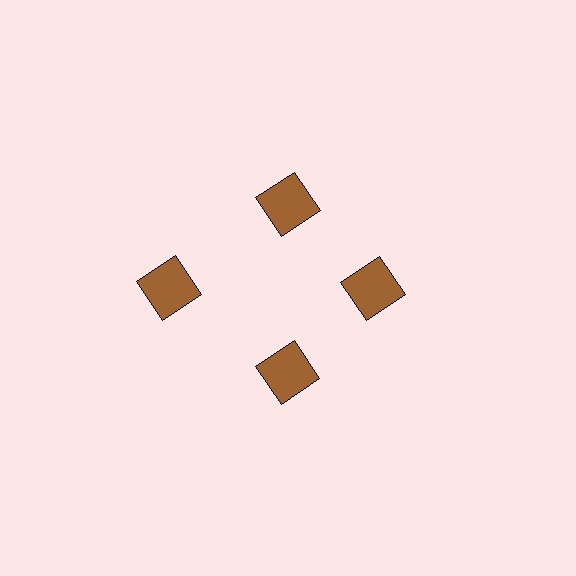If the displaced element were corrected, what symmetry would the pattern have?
It would have 4-fold rotational symmetry — the pattern would map onto itself every 90 degrees.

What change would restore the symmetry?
The symmetry would be restored by moving it inward, back onto the ring so that all 4 squares sit at equal angles and equal distance from the center.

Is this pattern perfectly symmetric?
No. The 4 brown squares are arranged in a ring, but one element near the 9 o'clock position is pushed outward from the center, breaking the 4-fold rotational symmetry.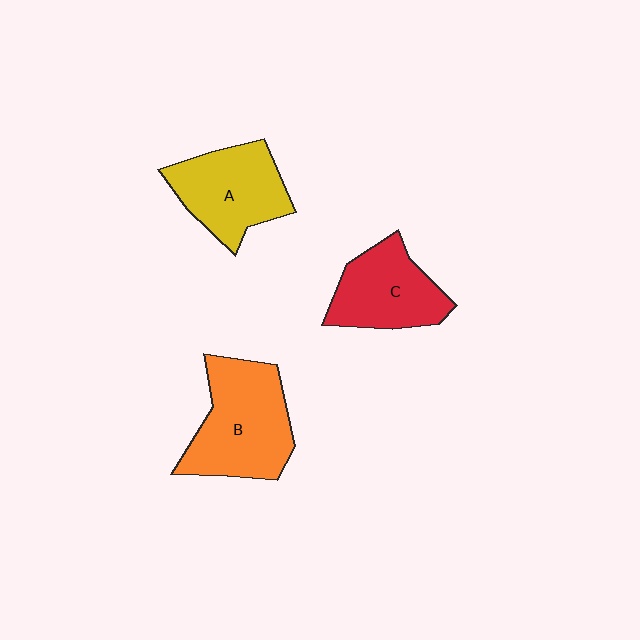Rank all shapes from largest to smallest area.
From largest to smallest: B (orange), A (yellow), C (red).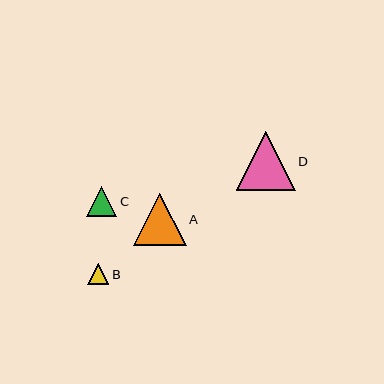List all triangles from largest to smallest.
From largest to smallest: D, A, C, B.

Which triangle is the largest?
Triangle D is the largest with a size of approximately 59 pixels.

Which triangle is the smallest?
Triangle B is the smallest with a size of approximately 21 pixels.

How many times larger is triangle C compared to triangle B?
Triangle C is approximately 1.4 times the size of triangle B.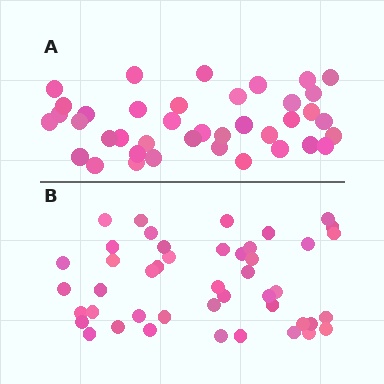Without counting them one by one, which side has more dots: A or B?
Region B (the bottom region) has more dots.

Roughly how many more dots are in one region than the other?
Region B has about 6 more dots than region A.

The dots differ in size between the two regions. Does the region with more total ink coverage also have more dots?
No. Region A has more total ink coverage because its dots are larger, but region B actually contains more individual dots. Total area can be misleading — the number of items is what matters here.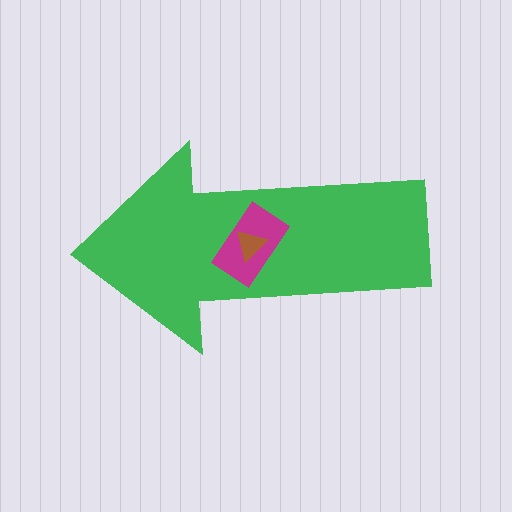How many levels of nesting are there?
3.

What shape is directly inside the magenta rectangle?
The brown triangle.